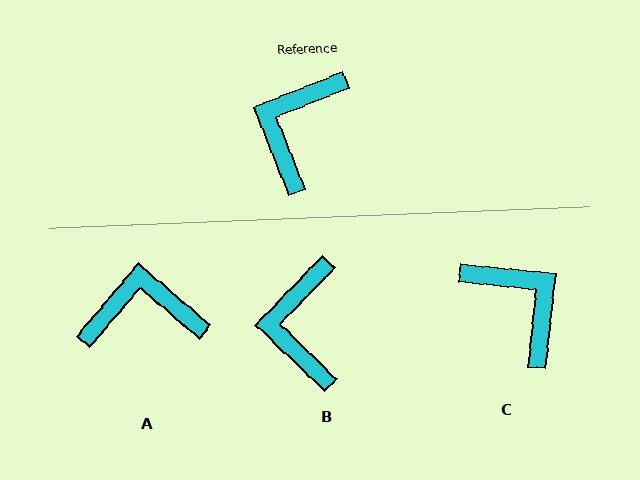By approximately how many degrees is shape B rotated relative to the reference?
Approximately 24 degrees counter-clockwise.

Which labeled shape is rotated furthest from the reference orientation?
C, about 117 degrees away.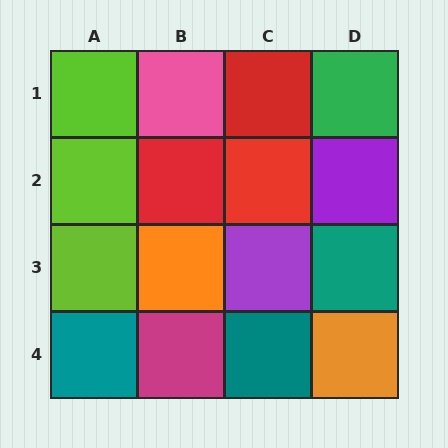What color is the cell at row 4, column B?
Magenta.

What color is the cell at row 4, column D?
Orange.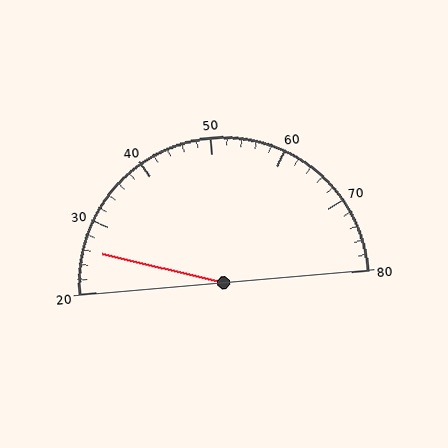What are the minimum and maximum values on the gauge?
The gauge ranges from 20 to 80.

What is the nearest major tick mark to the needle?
The nearest major tick mark is 30.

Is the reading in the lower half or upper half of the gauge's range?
The reading is in the lower half of the range (20 to 80).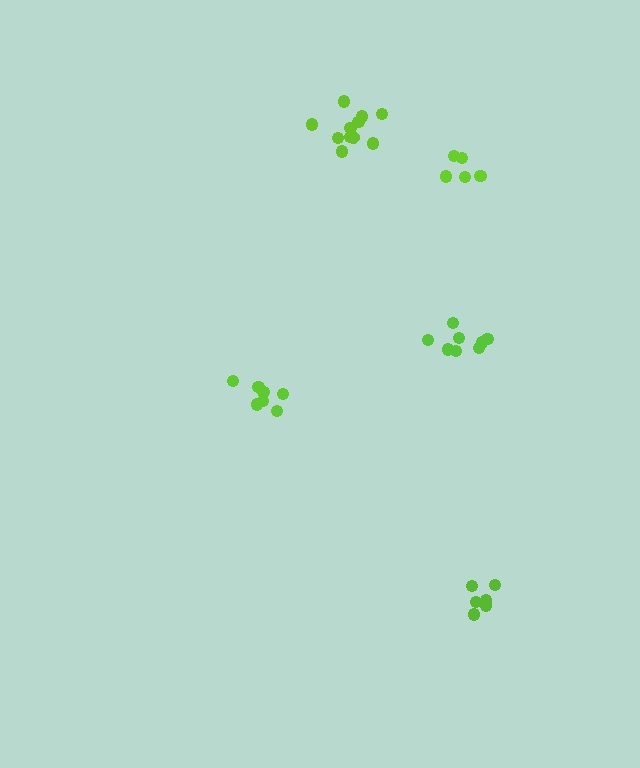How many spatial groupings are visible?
There are 5 spatial groupings.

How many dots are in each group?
Group 1: 7 dots, Group 2: 6 dots, Group 3: 8 dots, Group 4: 5 dots, Group 5: 11 dots (37 total).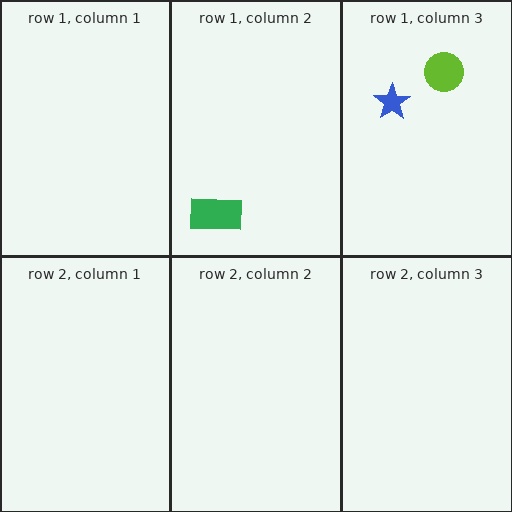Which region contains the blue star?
The row 1, column 3 region.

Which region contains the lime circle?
The row 1, column 3 region.